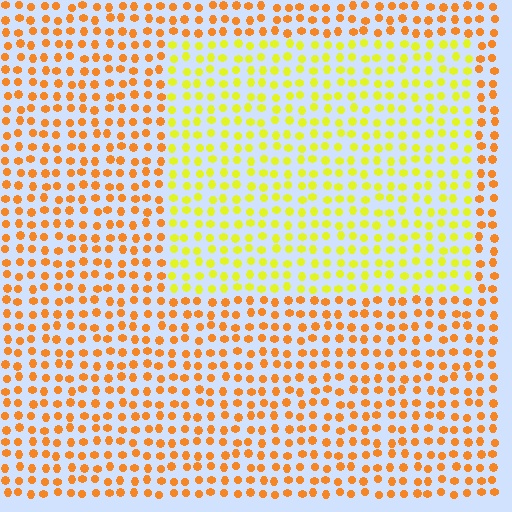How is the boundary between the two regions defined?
The boundary is defined purely by a slight shift in hue (about 38 degrees). Spacing, size, and orientation are identical on both sides.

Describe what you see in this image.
The image is filled with small orange elements in a uniform arrangement. A rectangle-shaped region is visible where the elements are tinted to a slightly different hue, forming a subtle color boundary.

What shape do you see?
I see a rectangle.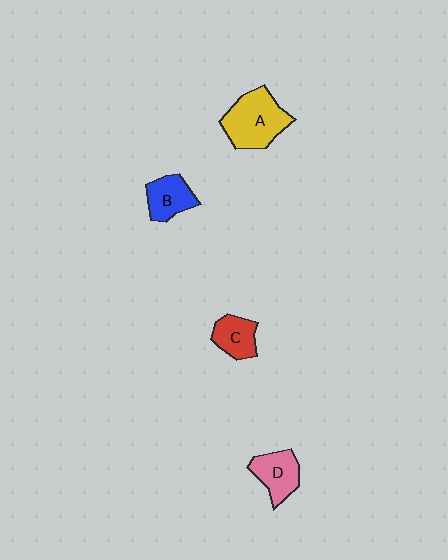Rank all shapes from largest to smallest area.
From largest to smallest: A (yellow), D (pink), B (blue), C (red).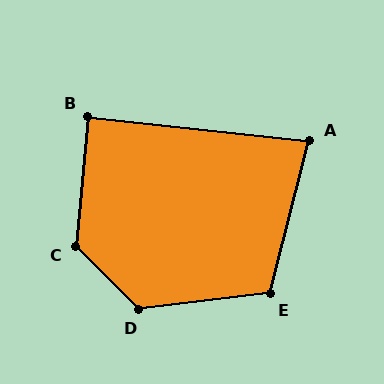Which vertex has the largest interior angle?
C, at approximately 129 degrees.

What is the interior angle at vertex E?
Approximately 111 degrees (obtuse).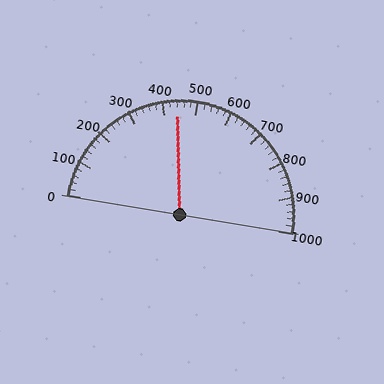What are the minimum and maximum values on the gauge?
The gauge ranges from 0 to 1000.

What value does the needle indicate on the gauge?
The needle indicates approximately 440.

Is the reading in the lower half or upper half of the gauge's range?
The reading is in the lower half of the range (0 to 1000).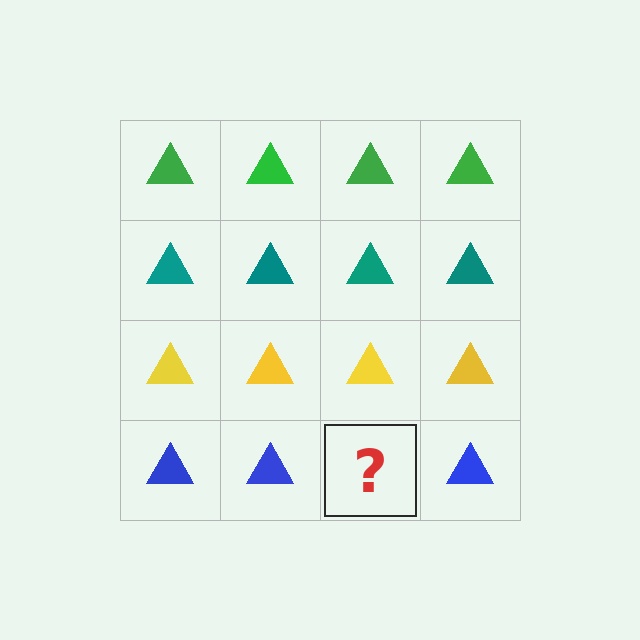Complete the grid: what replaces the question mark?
The question mark should be replaced with a blue triangle.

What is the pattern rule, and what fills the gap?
The rule is that each row has a consistent color. The gap should be filled with a blue triangle.